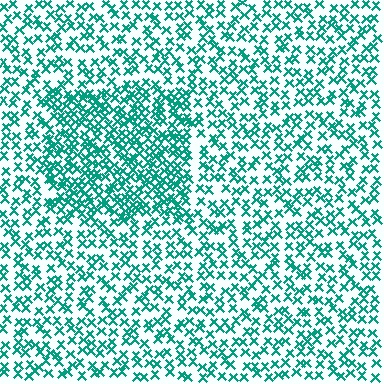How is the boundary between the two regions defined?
The boundary is defined by a change in element density (approximately 1.9x ratio). All elements are the same color, size, and shape.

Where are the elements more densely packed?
The elements are more densely packed inside the rectangle boundary.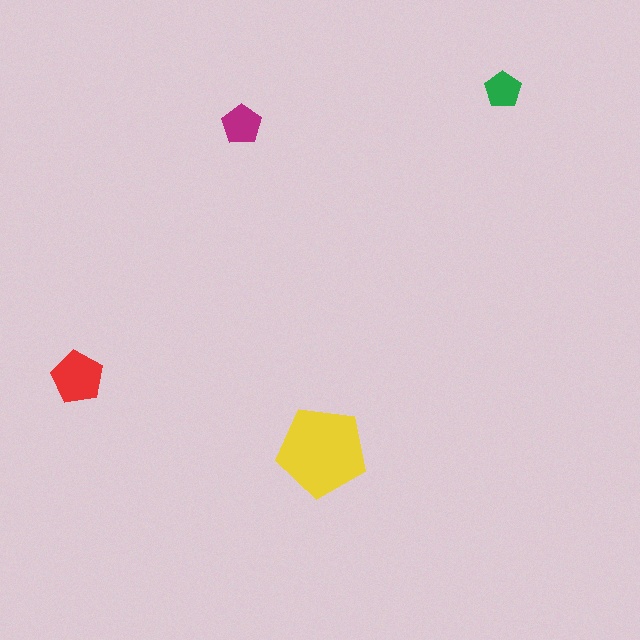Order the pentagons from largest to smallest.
the yellow one, the red one, the magenta one, the green one.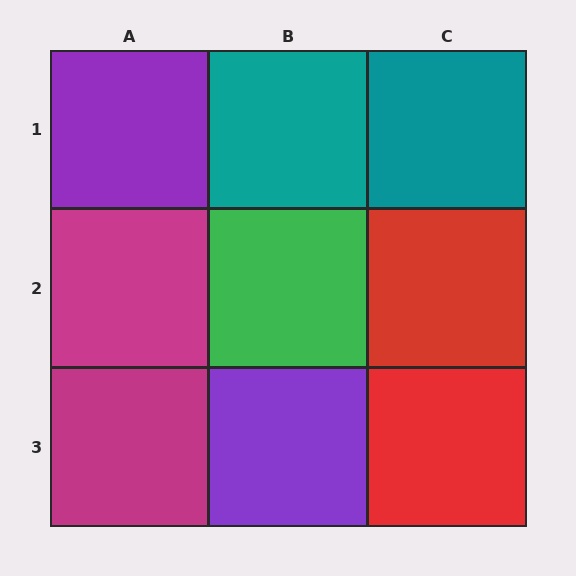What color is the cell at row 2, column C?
Red.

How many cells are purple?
2 cells are purple.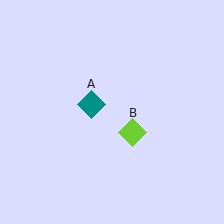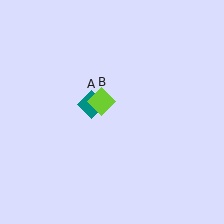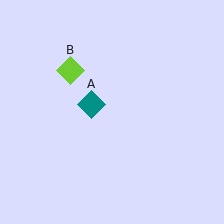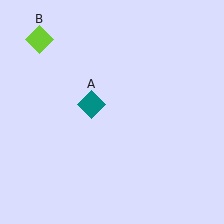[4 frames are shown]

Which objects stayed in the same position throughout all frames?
Teal diamond (object A) remained stationary.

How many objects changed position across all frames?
1 object changed position: lime diamond (object B).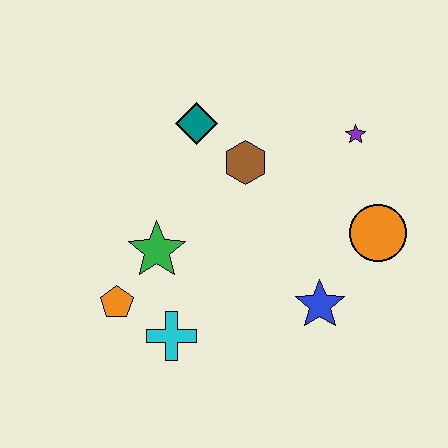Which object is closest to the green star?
The orange pentagon is closest to the green star.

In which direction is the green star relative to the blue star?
The green star is to the left of the blue star.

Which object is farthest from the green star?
The purple star is farthest from the green star.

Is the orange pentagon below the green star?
Yes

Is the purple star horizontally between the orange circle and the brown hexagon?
Yes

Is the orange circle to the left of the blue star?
No